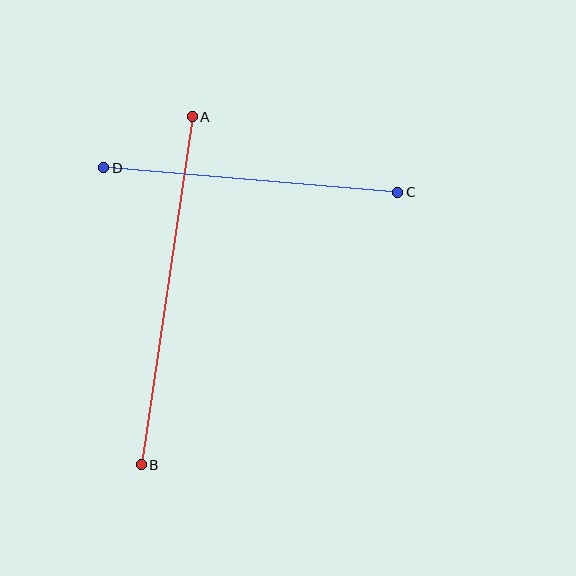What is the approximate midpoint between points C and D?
The midpoint is at approximately (251, 180) pixels.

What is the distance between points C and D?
The distance is approximately 295 pixels.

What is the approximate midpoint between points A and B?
The midpoint is at approximately (167, 291) pixels.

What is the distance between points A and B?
The distance is approximately 352 pixels.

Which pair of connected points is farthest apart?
Points A and B are farthest apart.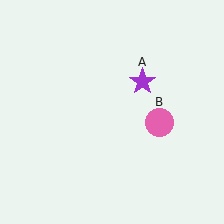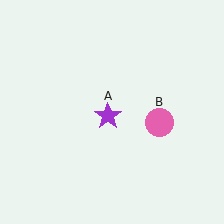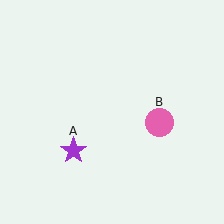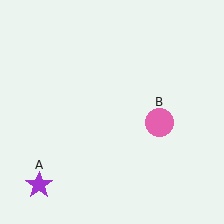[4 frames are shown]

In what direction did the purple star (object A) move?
The purple star (object A) moved down and to the left.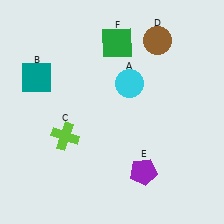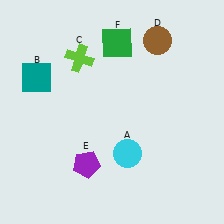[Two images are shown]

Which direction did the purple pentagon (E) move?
The purple pentagon (E) moved left.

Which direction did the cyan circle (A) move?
The cyan circle (A) moved down.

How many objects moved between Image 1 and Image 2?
3 objects moved between the two images.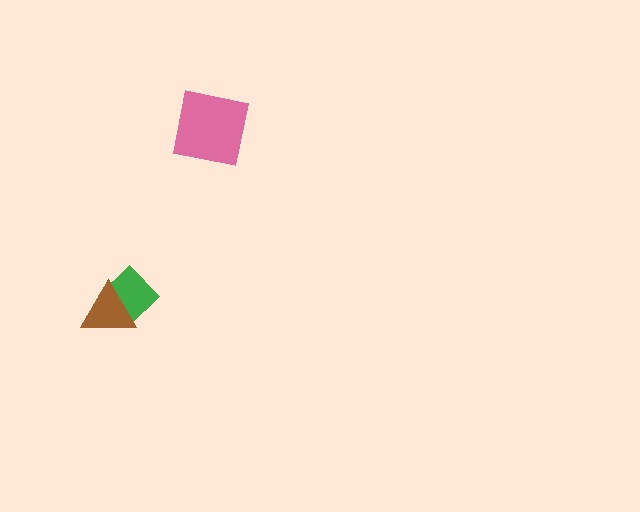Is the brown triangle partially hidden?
No, no other shape covers it.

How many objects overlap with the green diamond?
1 object overlaps with the green diamond.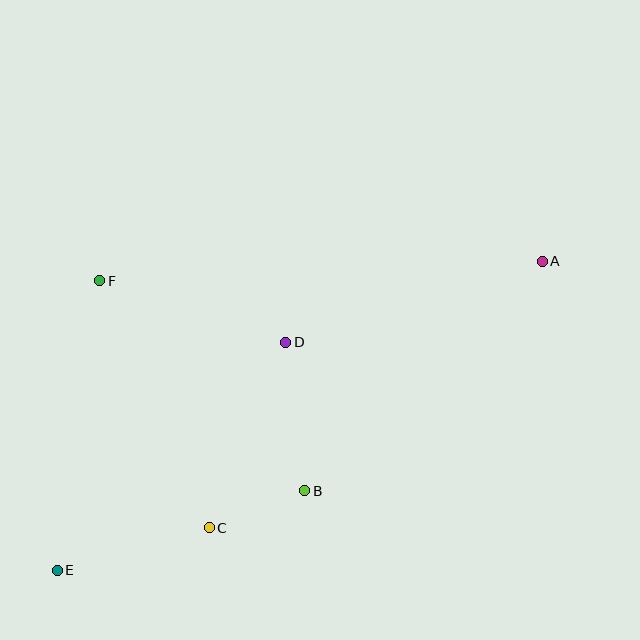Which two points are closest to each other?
Points B and C are closest to each other.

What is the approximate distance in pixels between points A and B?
The distance between A and B is approximately 330 pixels.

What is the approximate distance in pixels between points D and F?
The distance between D and F is approximately 196 pixels.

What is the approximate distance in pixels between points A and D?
The distance between A and D is approximately 269 pixels.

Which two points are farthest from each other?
Points A and E are farthest from each other.